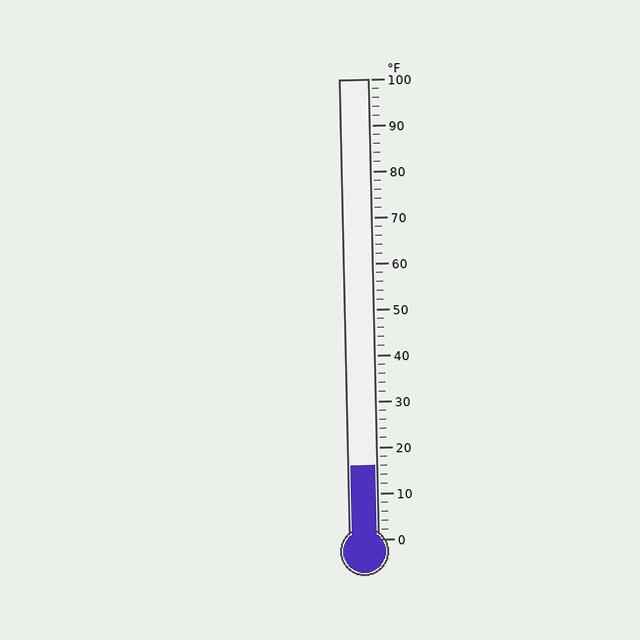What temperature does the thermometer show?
The thermometer shows approximately 16°F.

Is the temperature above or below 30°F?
The temperature is below 30°F.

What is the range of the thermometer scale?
The thermometer scale ranges from 0°F to 100°F.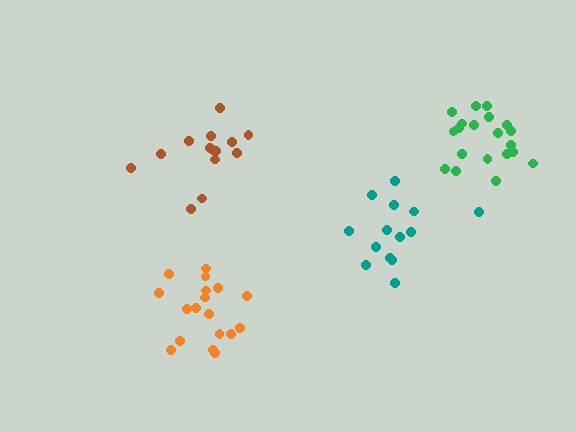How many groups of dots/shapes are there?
There are 4 groups.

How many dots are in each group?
Group 1: 14 dots, Group 2: 18 dots, Group 3: 14 dots, Group 4: 20 dots (66 total).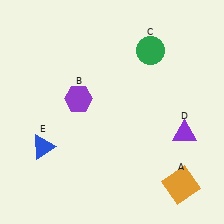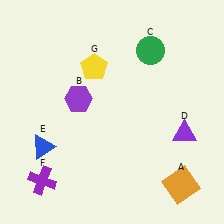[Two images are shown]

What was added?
A purple cross (F), a yellow pentagon (G) were added in Image 2.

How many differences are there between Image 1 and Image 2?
There are 2 differences between the two images.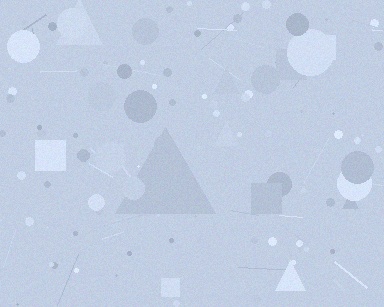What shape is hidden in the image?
A triangle is hidden in the image.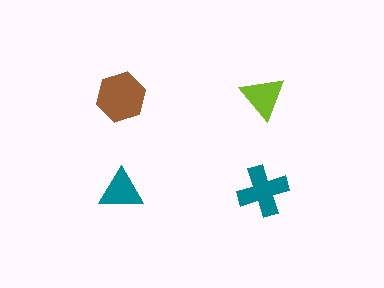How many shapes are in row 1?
2 shapes.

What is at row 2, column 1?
A teal triangle.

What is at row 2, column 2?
A teal cross.